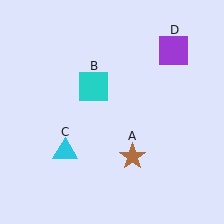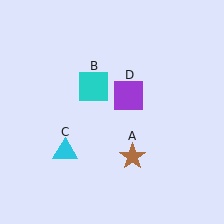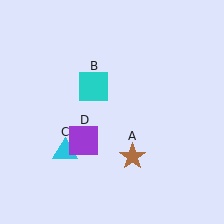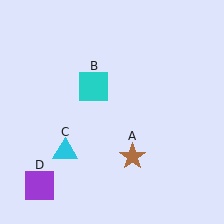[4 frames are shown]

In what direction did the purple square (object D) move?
The purple square (object D) moved down and to the left.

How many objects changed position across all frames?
1 object changed position: purple square (object D).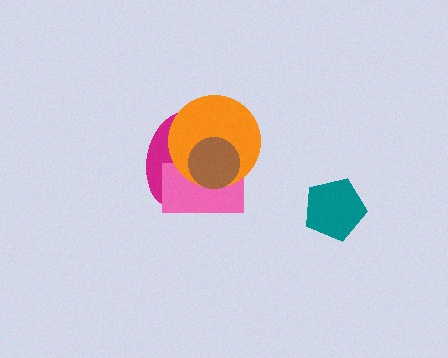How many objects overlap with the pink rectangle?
3 objects overlap with the pink rectangle.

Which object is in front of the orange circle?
The brown circle is in front of the orange circle.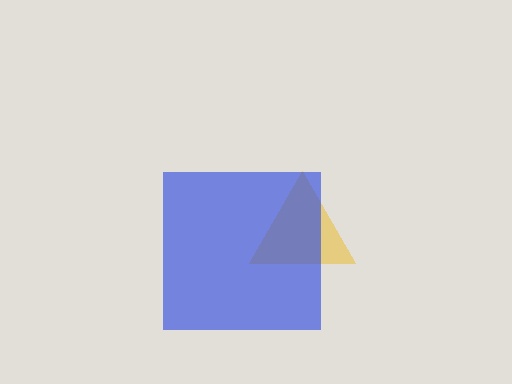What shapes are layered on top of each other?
The layered shapes are: a yellow triangle, a blue square.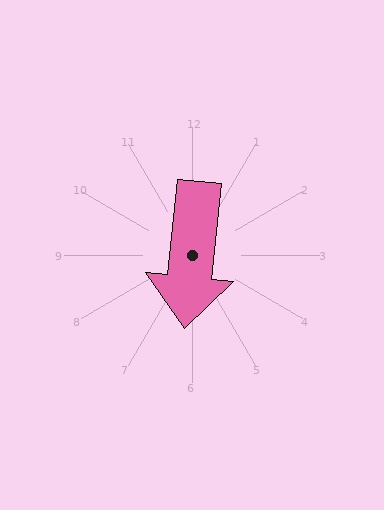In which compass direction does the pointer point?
South.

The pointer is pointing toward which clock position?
Roughly 6 o'clock.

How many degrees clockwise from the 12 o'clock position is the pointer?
Approximately 186 degrees.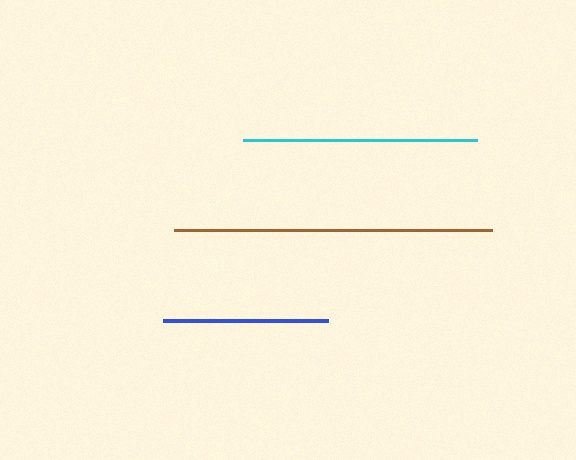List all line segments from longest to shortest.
From longest to shortest: brown, cyan, blue.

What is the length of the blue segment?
The blue segment is approximately 165 pixels long.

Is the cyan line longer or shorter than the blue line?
The cyan line is longer than the blue line.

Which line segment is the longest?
The brown line is the longest at approximately 319 pixels.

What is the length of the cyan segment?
The cyan segment is approximately 234 pixels long.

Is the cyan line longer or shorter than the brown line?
The brown line is longer than the cyan line.